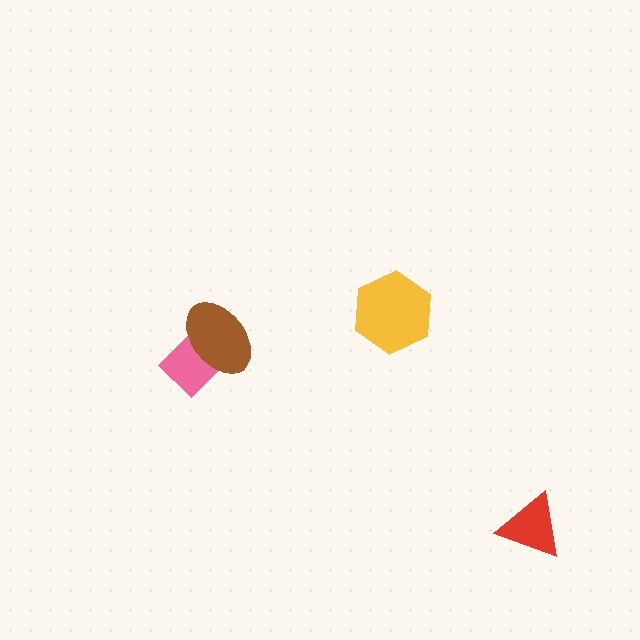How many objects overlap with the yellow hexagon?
0 objects overlap with the yellow hexagon.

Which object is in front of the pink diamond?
The brown ellipse is in front of the pink diamond.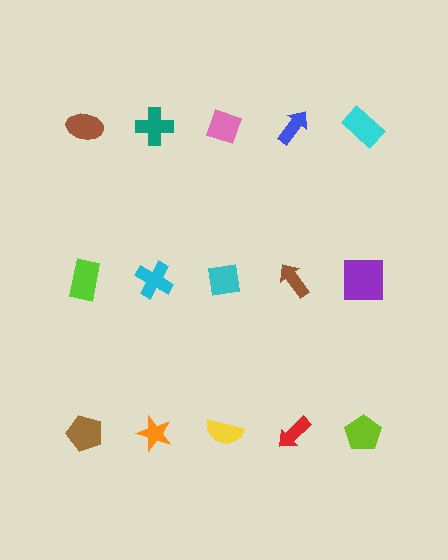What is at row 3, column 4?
A red arrow.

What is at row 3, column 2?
An orange star.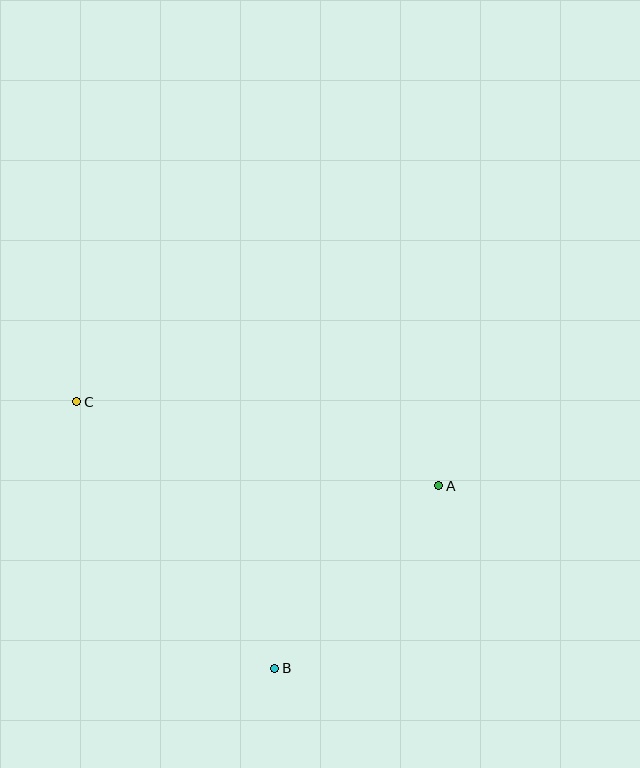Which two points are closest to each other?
Points A and B are closest to each other.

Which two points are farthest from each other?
Points A and C are farthest from each other.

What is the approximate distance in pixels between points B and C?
The distance between B and C is approximately 332 pixels.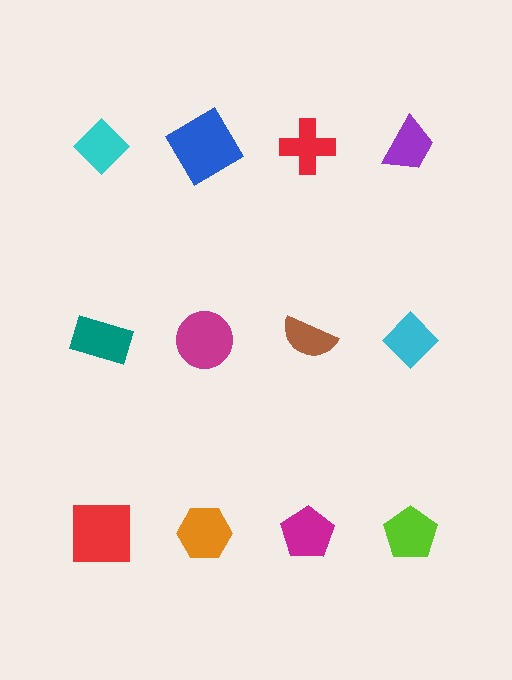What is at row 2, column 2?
A magenta circle.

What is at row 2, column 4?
A cyan diamond.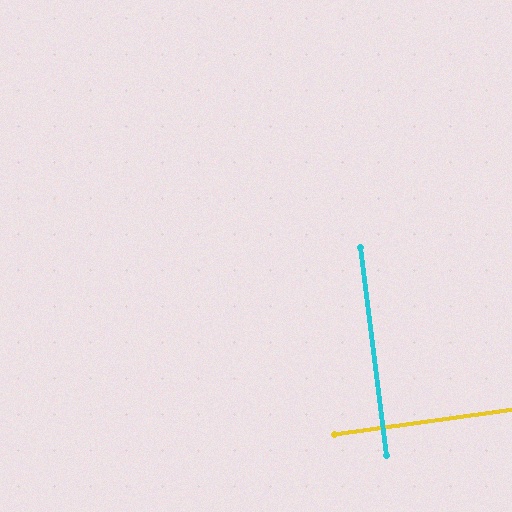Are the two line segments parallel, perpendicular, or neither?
Perpendicular — they meet at approximately 89°.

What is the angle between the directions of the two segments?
Approximately 89 degrees.